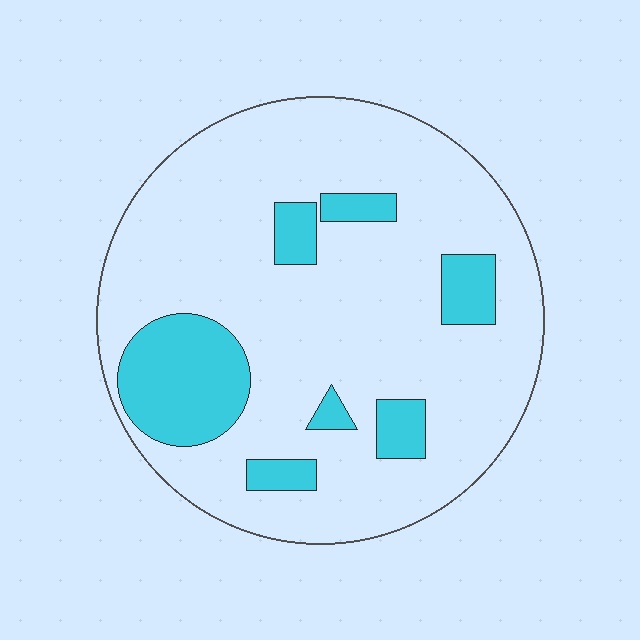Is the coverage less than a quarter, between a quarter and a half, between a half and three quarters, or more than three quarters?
Less than a quarter.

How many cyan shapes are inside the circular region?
7.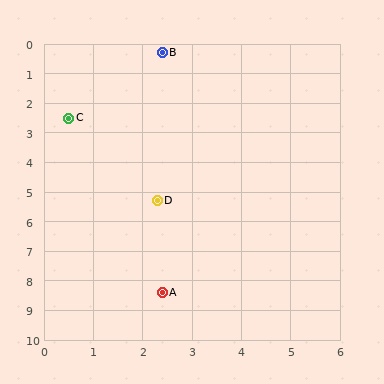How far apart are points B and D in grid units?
Points B and D are about 5.0 grid units apart.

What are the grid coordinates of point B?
Point B is at approximately (2.4, 0.3).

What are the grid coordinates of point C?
Point C is at approximately (0.5, 2.5).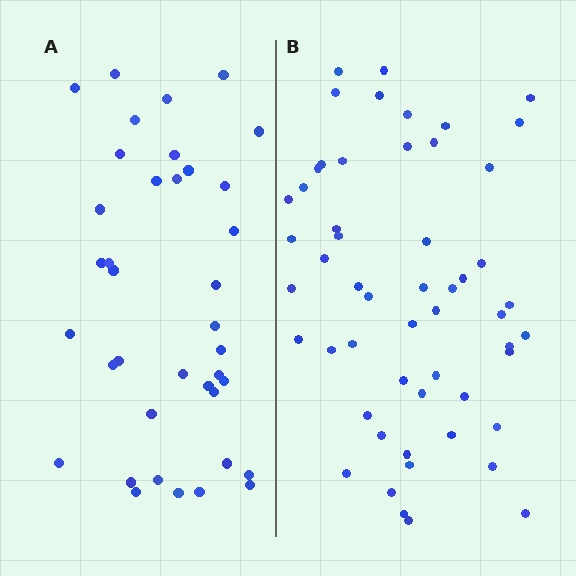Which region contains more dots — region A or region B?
Region B (the right region) has more dots.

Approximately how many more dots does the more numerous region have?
Region B has approximately 15 more dots than region A.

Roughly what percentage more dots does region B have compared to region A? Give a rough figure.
About 40% more.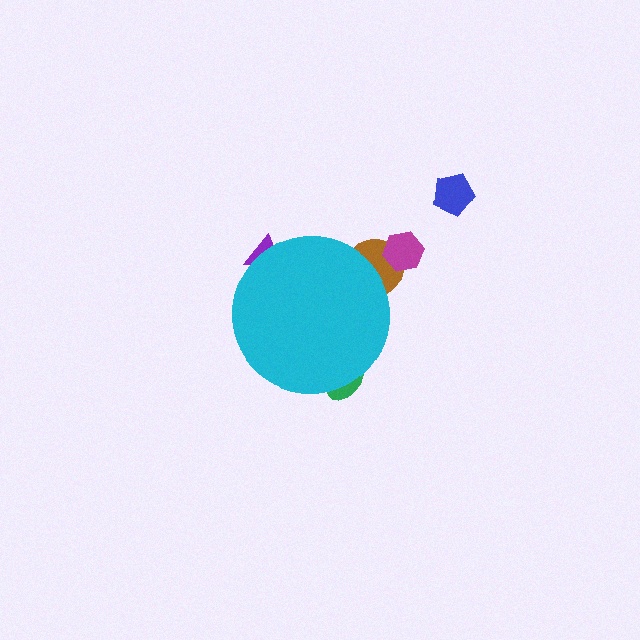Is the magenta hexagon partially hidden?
No, the magenta hexagon is fully visible.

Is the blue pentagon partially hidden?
No, the blue pentagon is fully visible.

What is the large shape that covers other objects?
A cyan circle.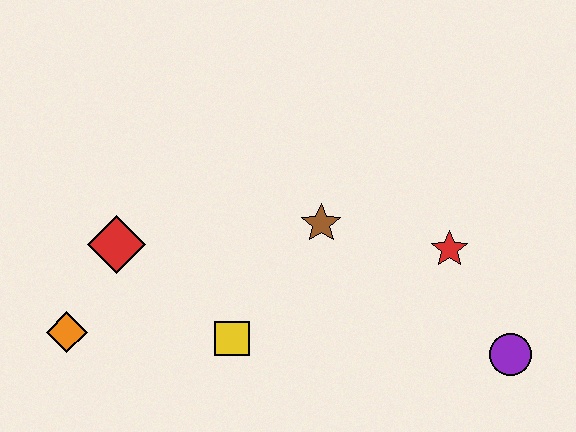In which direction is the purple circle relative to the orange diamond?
The purple circle is to the right of the orange diamond.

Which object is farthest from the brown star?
The orange diamond is farthest from the brown star.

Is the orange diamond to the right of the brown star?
No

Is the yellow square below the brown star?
Yes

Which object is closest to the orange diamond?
The red diamond is closest to the orange diamond.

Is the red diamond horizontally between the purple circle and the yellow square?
No